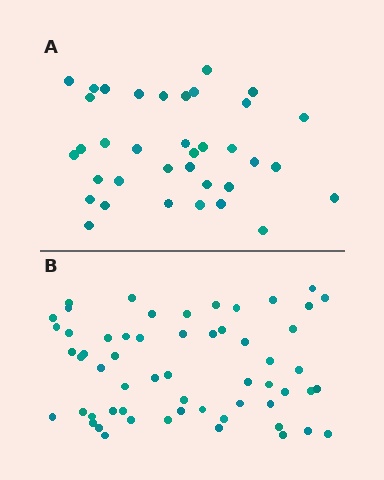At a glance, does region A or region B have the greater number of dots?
Region B (the bottom region) has more dots.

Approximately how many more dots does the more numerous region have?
Region B has approximately 20 more dots than region A.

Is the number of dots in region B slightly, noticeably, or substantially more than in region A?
Region B has substantially more. The ratio is roughly 1.6 to 1.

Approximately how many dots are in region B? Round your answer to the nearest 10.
About 60 dots. (The exact count is 58, which rounds to 60.)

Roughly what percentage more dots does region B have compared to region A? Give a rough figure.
About 60% more.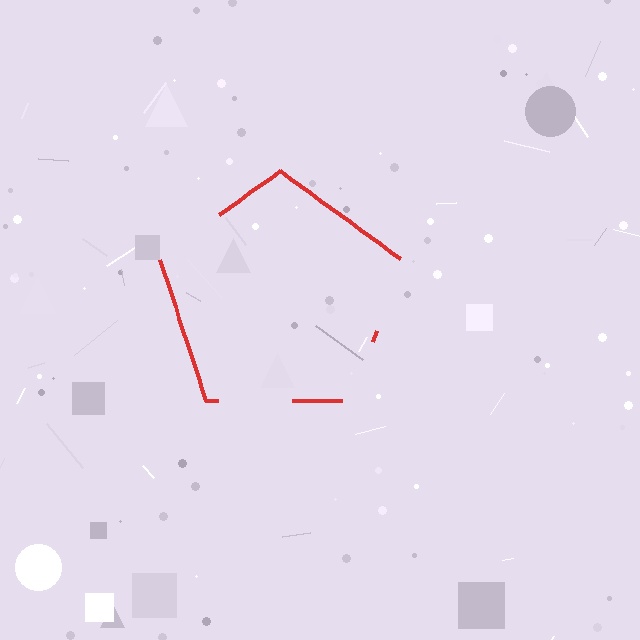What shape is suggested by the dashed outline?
The dashed outline suggests a pentagon.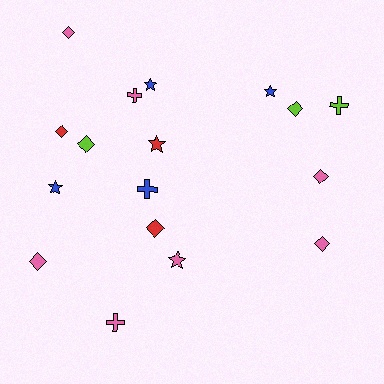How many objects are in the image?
There are 17 objects.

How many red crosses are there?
There are no red crosses.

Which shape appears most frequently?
Diamond, with 8 objects.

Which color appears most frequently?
Pink, with 7 objects.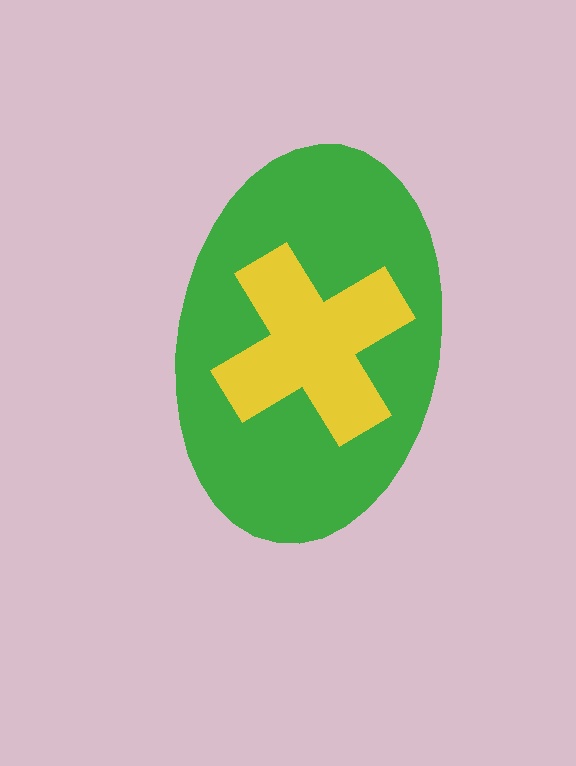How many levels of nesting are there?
2.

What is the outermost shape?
The green ellipse.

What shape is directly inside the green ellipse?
The yellow cross.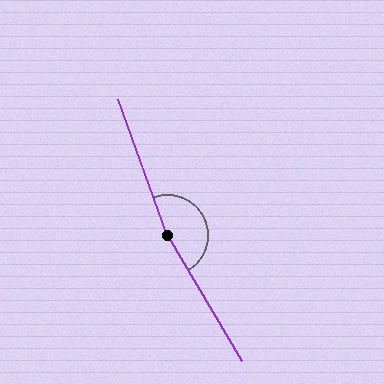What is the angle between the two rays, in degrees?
Approximately 169 degrees.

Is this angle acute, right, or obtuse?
It is obtuse.